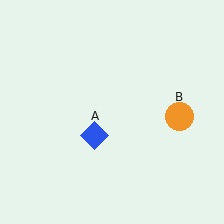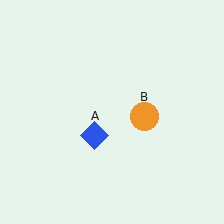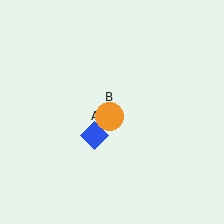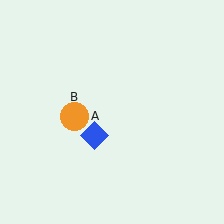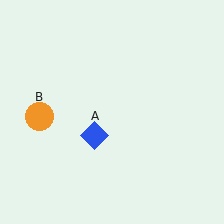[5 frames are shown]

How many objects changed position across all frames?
1 object changed position: orange circle (object B).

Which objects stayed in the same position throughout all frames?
Blue diamond (object A) remained stationary.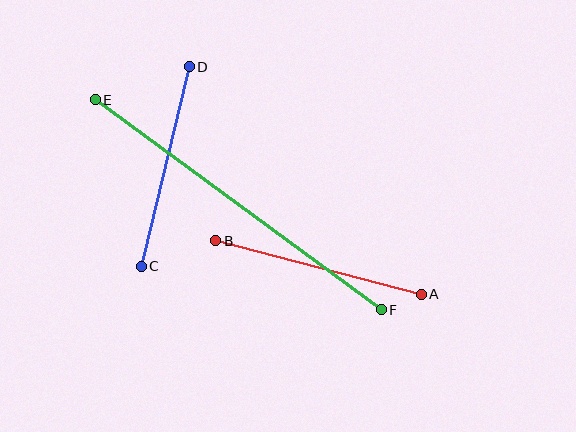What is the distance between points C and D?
The distance is approximately 206 pixels.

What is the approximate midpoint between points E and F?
The midpoint is at approximately (238, 205) pixels.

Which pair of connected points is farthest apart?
Points E and F are farthest apart.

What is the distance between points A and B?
The distance is approximately 212 pixels.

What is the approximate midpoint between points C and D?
The midpoint is at approximately (165, 167) pixels.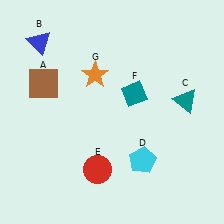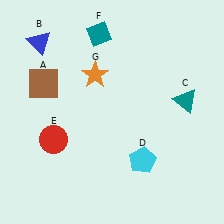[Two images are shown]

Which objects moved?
The objects that moved are: the red circle (E), the teal diamond (F).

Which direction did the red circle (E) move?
The red circle (E) moved left.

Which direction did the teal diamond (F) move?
The teal diamond (F) moved up.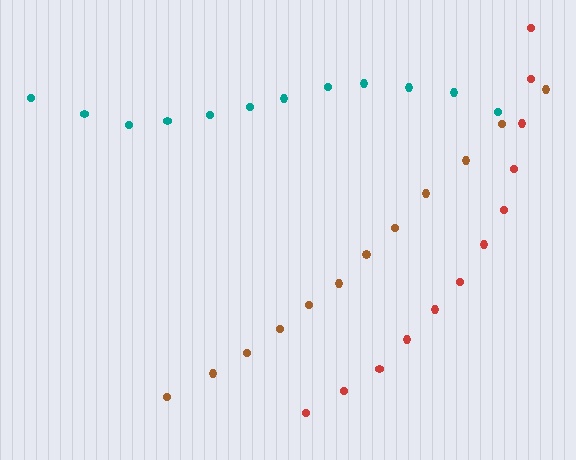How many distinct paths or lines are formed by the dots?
There are 3 distinct paths.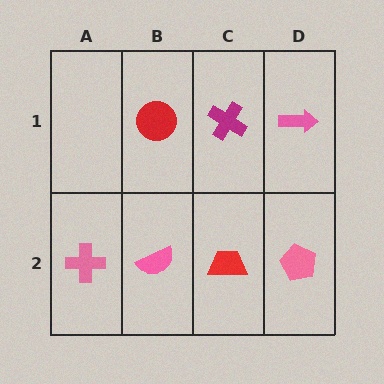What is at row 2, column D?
A pink pentagon.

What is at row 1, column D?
A pink arrow.